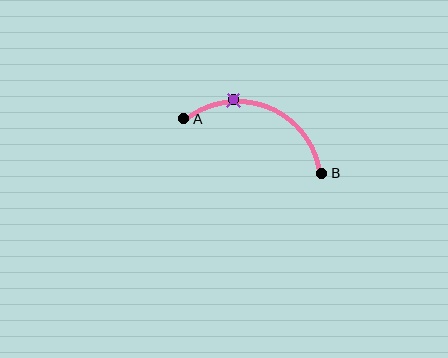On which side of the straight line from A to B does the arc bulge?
The arc bulges above the straight line connecting A and B.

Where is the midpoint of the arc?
The arc midpoint is the point on the curve farthest from the straight line joining A and B. It sits above that line.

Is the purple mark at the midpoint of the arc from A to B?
No. The purple mark lies on the arc but is closer to endpoint A. The arc midpoint would be at the point on the curve equidistant along the arc from both A and B.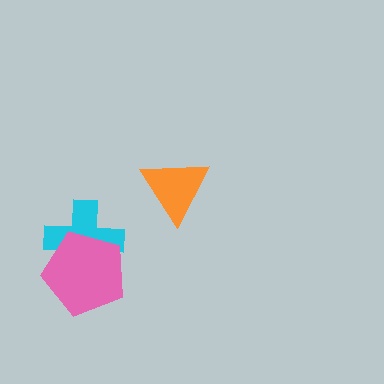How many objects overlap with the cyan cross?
1 object overlaps with the cyan cross.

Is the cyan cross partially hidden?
Yes, it is partially covered by another shape.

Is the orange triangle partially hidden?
No, no other shape covers it.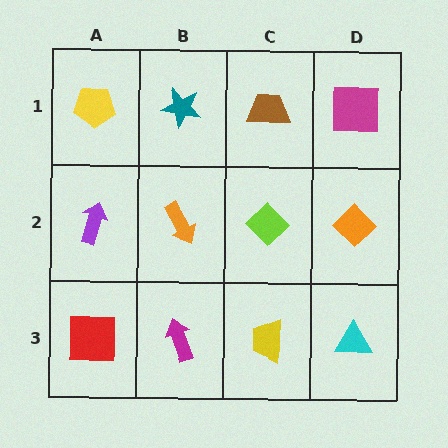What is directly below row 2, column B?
A magenta arrow.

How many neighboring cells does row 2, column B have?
4.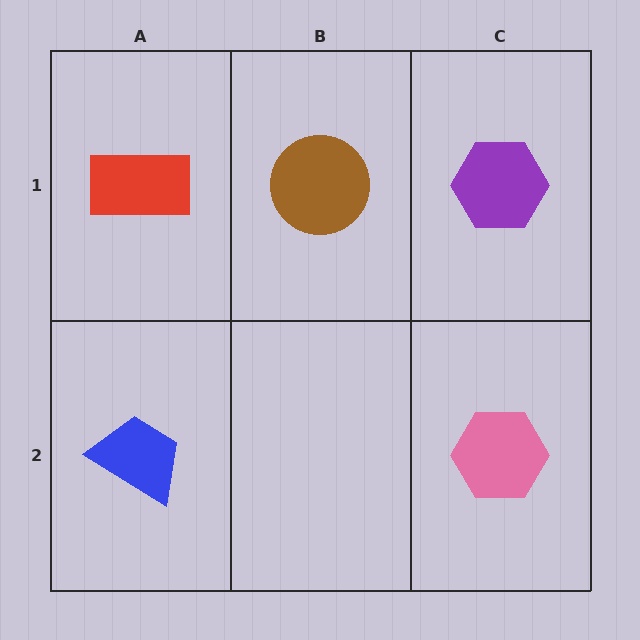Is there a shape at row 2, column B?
No, that cell is empty.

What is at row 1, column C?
A purple hexagon.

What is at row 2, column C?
A pink hexagon.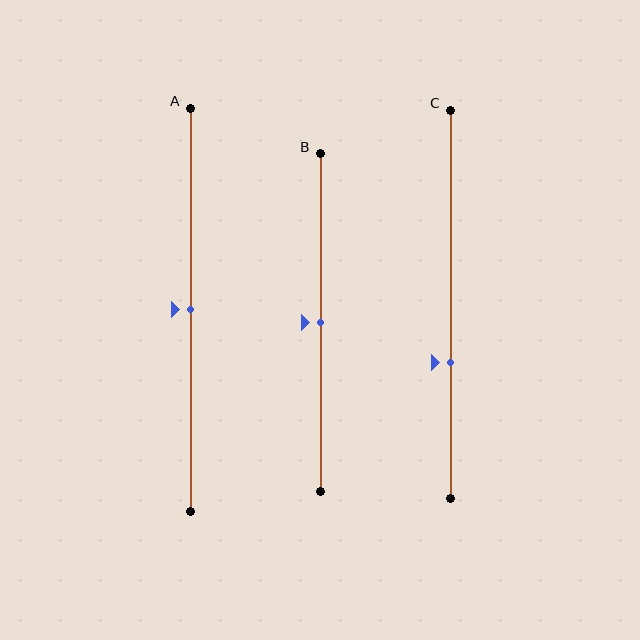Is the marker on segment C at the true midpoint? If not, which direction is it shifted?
No, the marker on segment C is shifted downward by about 15% of the segment length.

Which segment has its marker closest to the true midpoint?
Segment A has its marker closest to the true midpoint.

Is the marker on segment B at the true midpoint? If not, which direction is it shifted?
Yes, the marker on segment B is at the true midpoint.